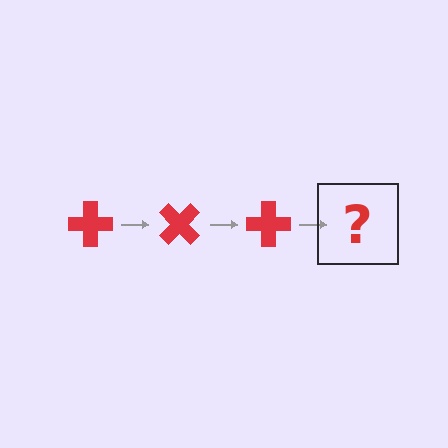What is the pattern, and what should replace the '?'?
The pattern is that the cross rotates 45 degrees each step. The '?' should be a red cross rotated 135 degrees.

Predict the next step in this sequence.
The next step is a red cross rotated 135 degrees.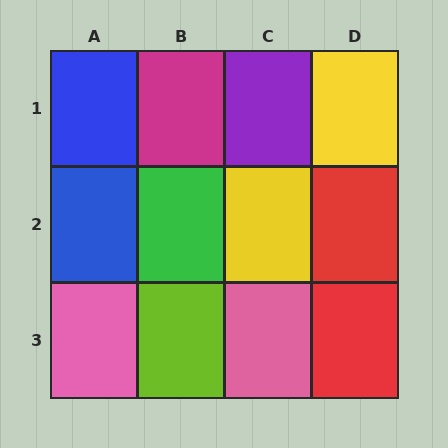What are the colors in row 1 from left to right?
Blue, magenta, purple, yellow.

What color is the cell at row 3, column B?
Lime.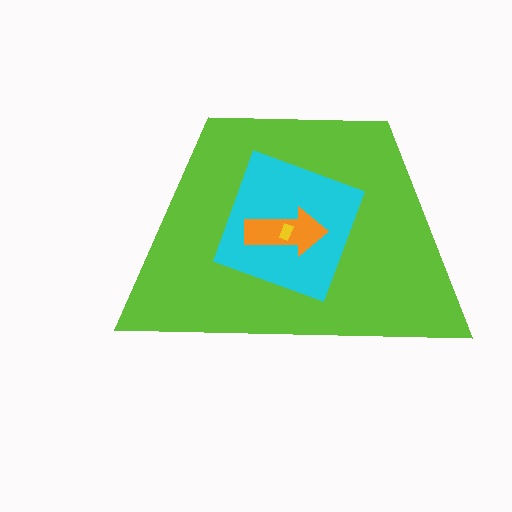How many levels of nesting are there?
4.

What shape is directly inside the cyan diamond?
The orange arrow.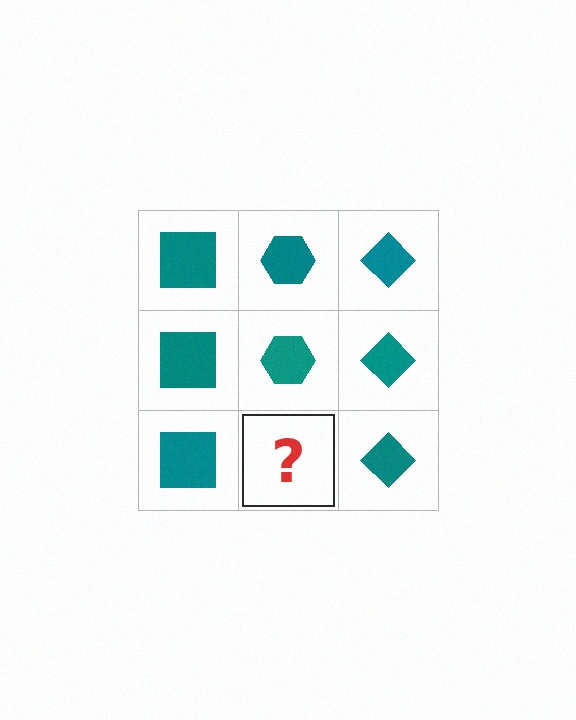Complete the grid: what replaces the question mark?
The question mark should be replaced with a teal hexagon.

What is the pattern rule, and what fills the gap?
The rule is that each column has a consistent shape. The gap should be filled with a teal hexagon.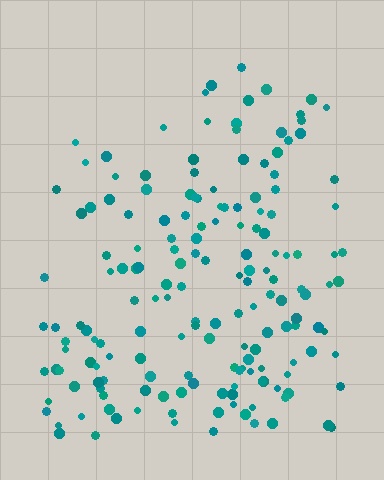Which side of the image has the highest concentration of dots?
The bottom.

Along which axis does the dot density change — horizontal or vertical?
Vertical.